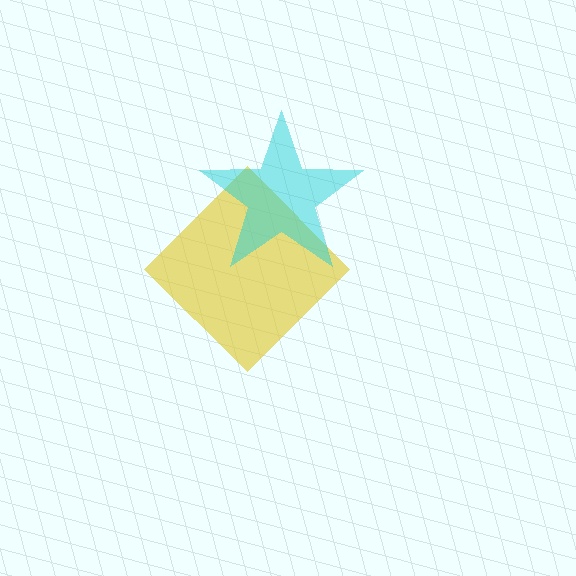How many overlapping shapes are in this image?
There are 2 overlapping shapes in the image.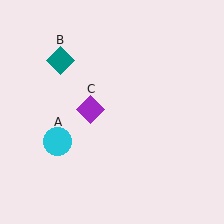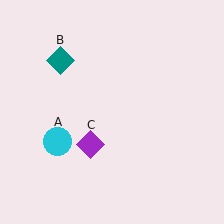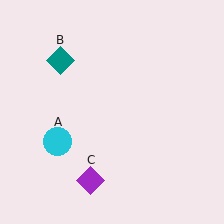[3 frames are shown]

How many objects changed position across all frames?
1 object changed position: purple diamond (object C).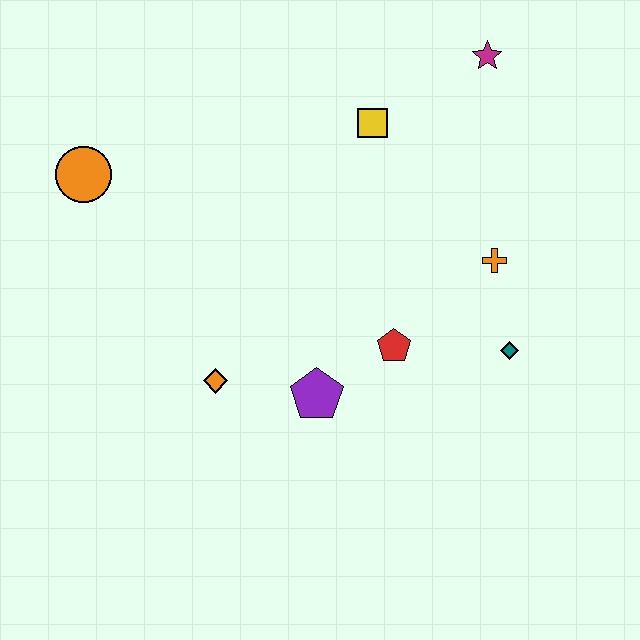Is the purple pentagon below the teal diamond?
Yes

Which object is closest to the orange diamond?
The purple pentagon is closest to the orange diamond.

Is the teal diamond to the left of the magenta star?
No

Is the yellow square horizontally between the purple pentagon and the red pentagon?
Yes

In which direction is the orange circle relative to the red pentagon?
The orange circle is to the left of the red pentagon.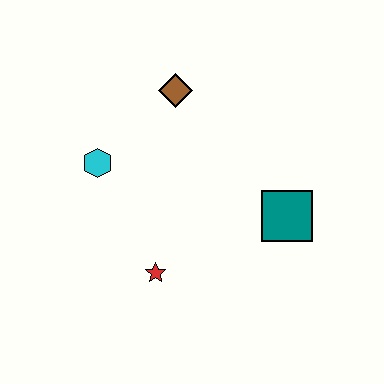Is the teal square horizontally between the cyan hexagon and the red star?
No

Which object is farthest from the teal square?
The cyan hexagon is farthest from the teal square.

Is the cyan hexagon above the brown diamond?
No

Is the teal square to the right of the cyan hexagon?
Yes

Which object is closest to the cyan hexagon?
The brown diamond is closest to the cyan hexagon.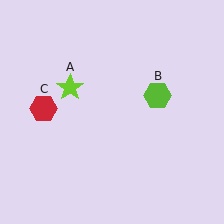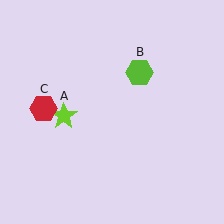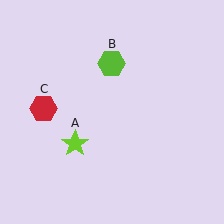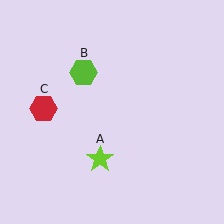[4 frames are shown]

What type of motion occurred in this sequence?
The lime star (object A), lime hexagon (object B) rotated counterclockwise around the center of the scene.